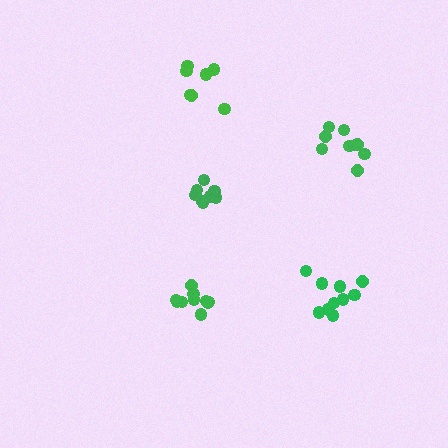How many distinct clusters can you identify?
There are 5 distinct clusters.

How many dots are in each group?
Group 1: 8 dots, Group 2: 10 dots, Group 3: 9 dots, Group 4: 10 dots, Group 5: 7 dots (44 total).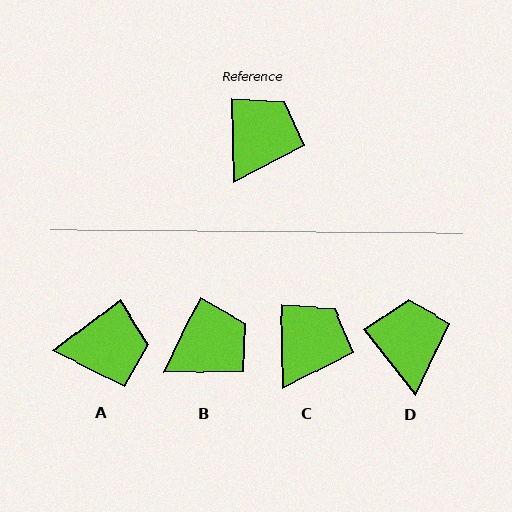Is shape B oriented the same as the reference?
No, it is off by about 26 degrees.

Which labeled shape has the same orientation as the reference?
C.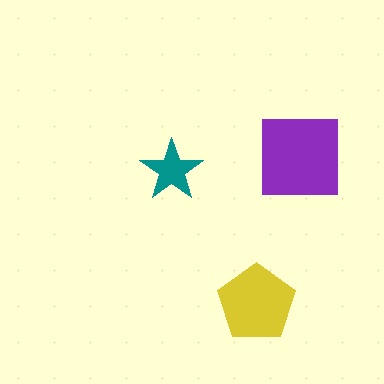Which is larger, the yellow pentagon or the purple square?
The purple square.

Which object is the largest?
The purple square.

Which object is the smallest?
The teal star.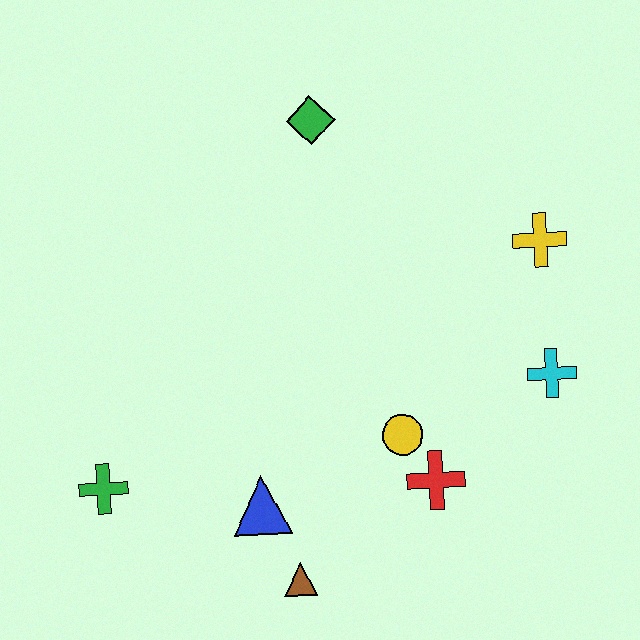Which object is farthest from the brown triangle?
The green diamond is farthest from the brown triangle.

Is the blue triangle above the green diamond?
No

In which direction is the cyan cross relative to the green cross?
The cyan cross is to the right of the green cross.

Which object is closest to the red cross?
The yellow circle is closest to the red cross.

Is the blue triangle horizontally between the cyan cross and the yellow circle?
No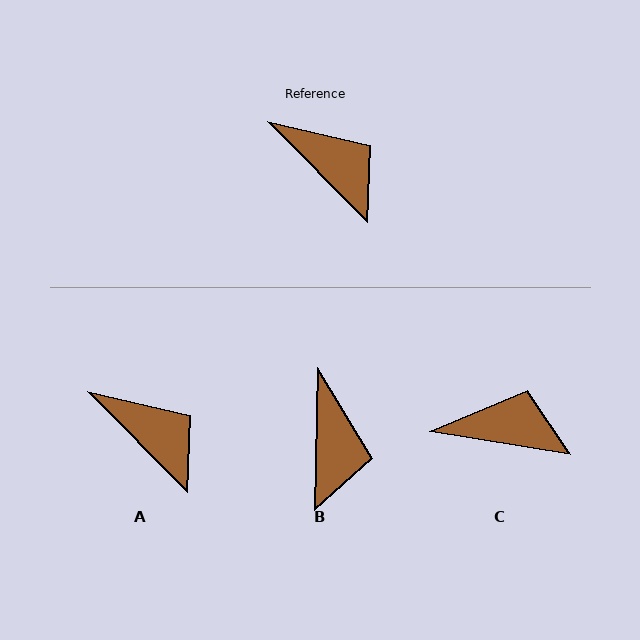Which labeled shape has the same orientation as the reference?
A.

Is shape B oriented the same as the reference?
No, it is off by about 46 degrees.